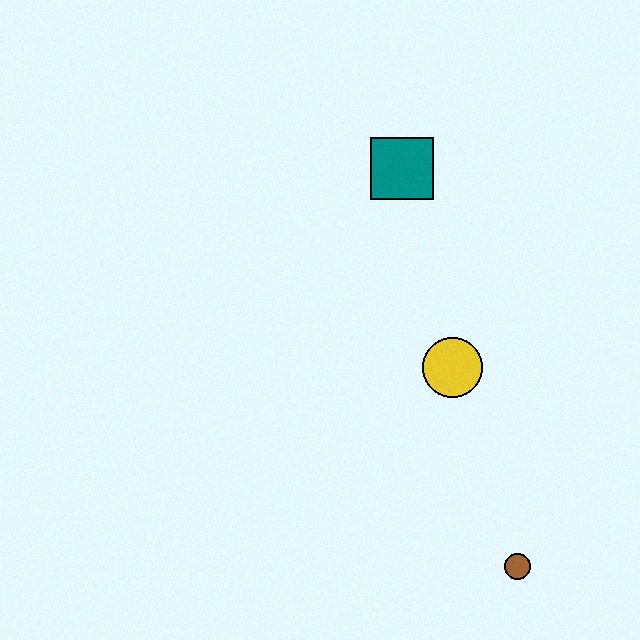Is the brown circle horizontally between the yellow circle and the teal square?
No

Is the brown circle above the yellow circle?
No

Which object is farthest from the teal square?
The brown circle is farthest from the teal square.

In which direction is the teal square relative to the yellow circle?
The teal square is above the yellow circle.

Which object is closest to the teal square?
The yellow circle is closest to the teal square.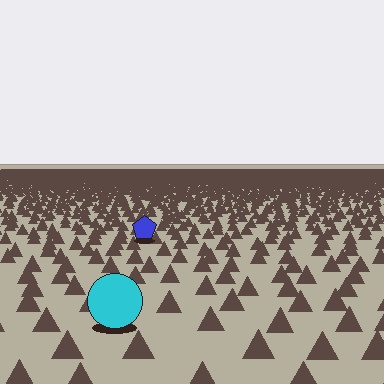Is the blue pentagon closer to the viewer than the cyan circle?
No. The cyan circle is closer — you can tell from the texture gradient: the ground texture is coarser near it.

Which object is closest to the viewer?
The cyan circle is closest. The texture marks near it are larger and more spread out.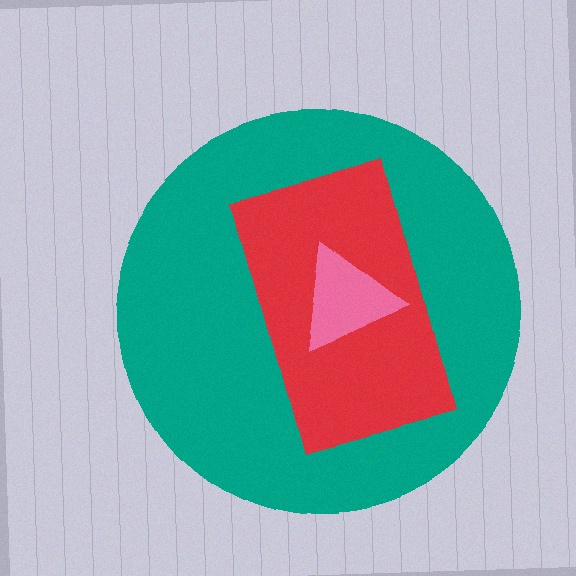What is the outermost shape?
The teal circle.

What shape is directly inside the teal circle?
The red rectangle.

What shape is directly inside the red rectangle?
The pink triangle.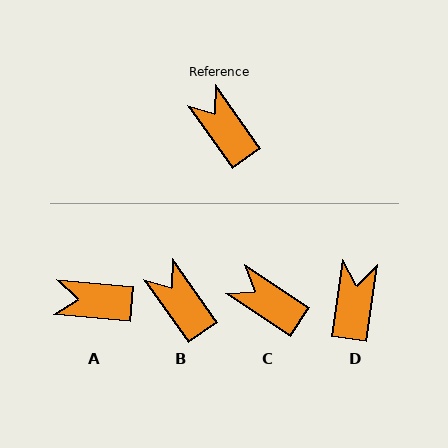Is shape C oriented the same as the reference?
No, it is off by about 21 degrees.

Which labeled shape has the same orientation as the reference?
B.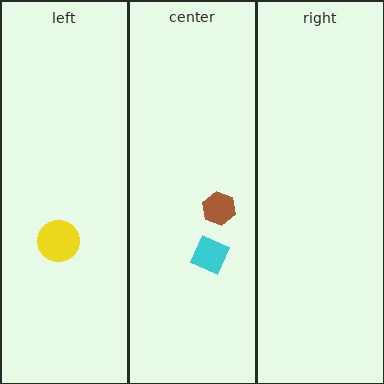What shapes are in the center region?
The cyan diamond, the brown hexagon.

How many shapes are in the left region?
1.